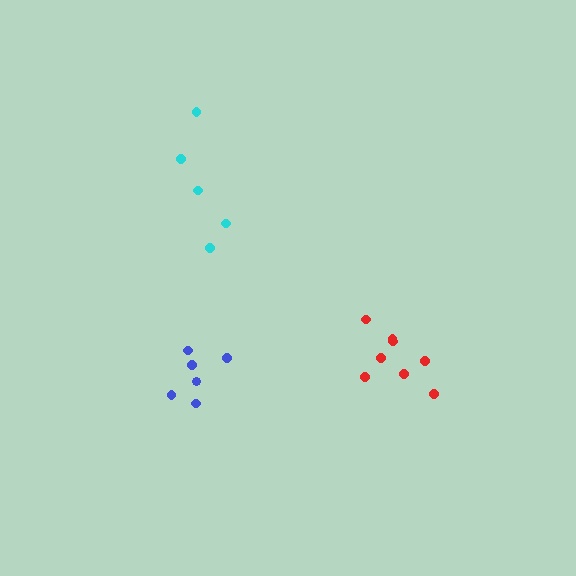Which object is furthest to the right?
The red cluster is rightmost.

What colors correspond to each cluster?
The clusters are colored: blue, red, cyan.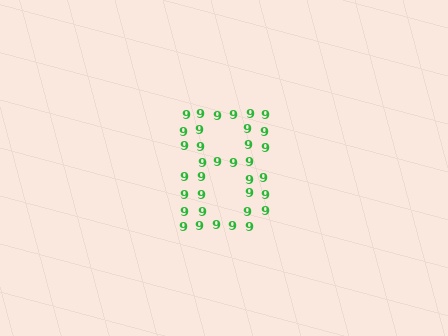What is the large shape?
The large shape is the digit 8.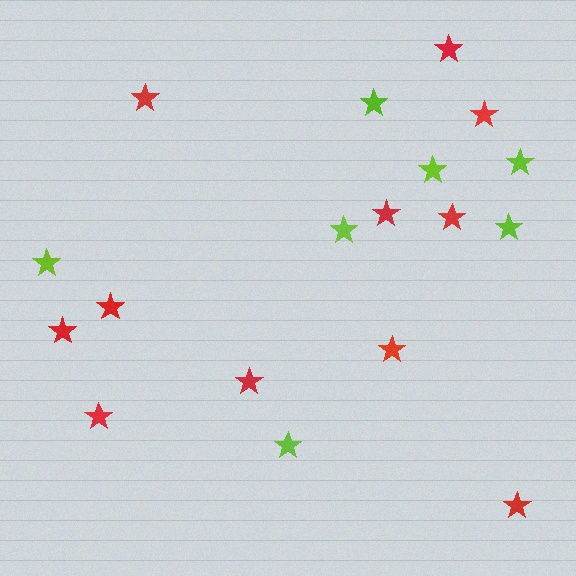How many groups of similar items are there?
There are 2 groups: one group of red stars (11) and one group of lime stars (7).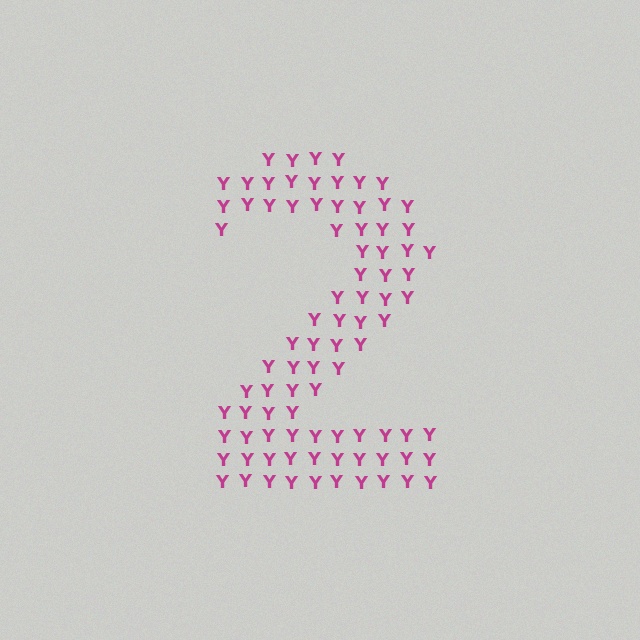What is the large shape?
The large shape is the digit 2.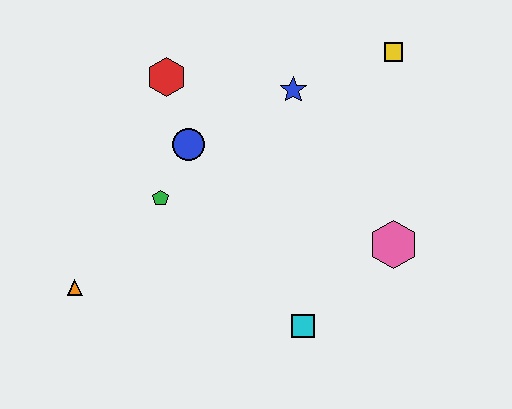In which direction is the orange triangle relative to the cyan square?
The orange triangle is to the left of the cyan square.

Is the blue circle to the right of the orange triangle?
Yes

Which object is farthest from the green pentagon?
The yellow square is farthest from the green pentagon.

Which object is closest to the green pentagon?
The blue circle is closest to the green pentagon.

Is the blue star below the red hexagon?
Yes